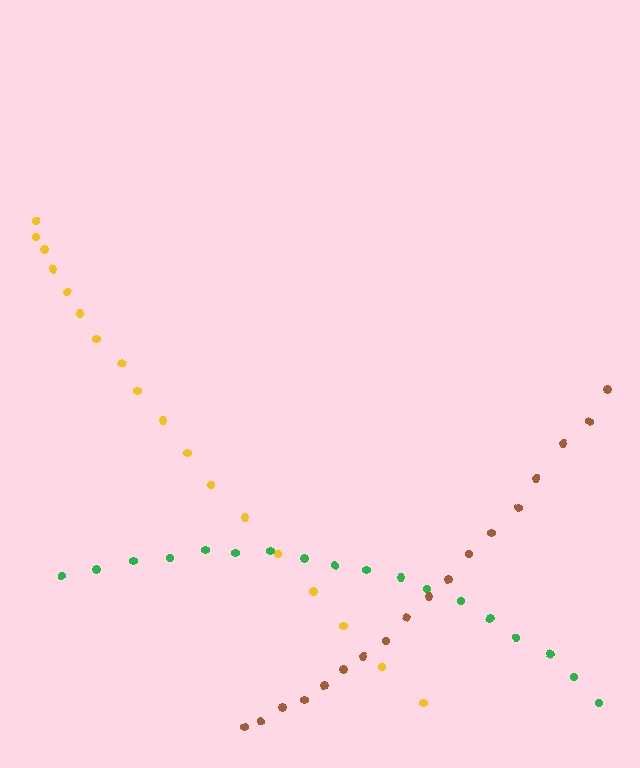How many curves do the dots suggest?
There are 3 distinct paths.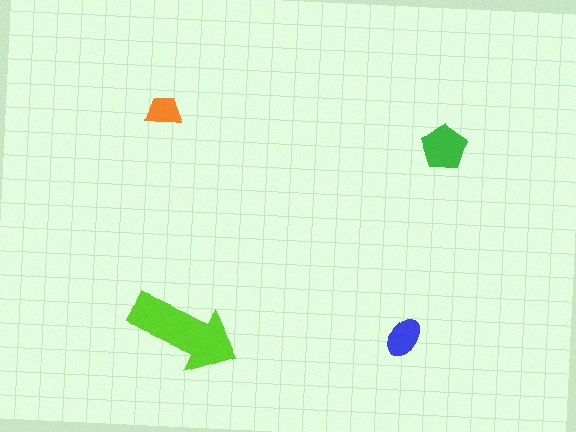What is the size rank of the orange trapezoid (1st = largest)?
4th.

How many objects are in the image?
There are 4 objects in the image.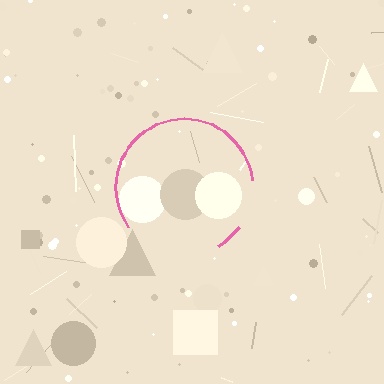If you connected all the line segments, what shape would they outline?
They would outline a circle.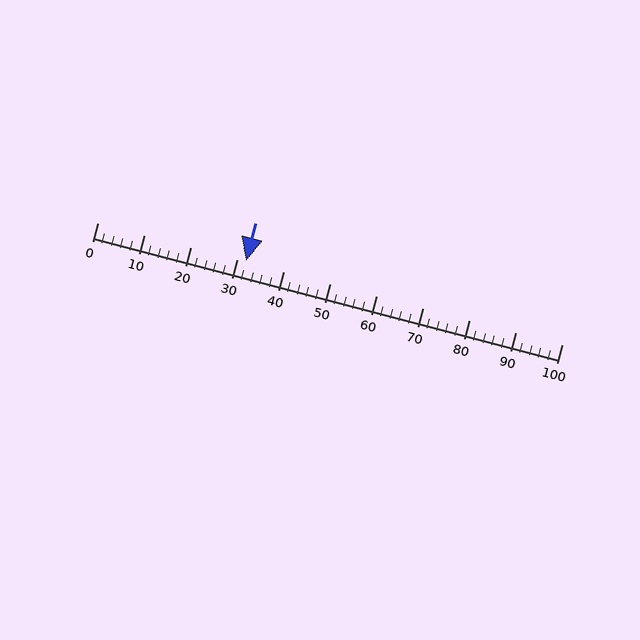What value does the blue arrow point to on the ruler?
The blue arrow points to approximately 32.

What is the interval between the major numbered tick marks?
The major tick marks are spaced 10 units apart.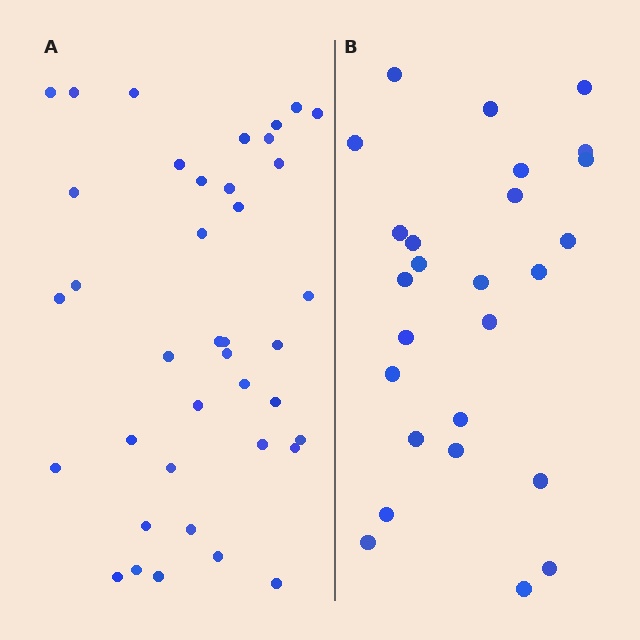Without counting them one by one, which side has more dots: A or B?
Region A (the left region) has more dots.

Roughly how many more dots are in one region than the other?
Region A has approximately 15 more dots than region B.